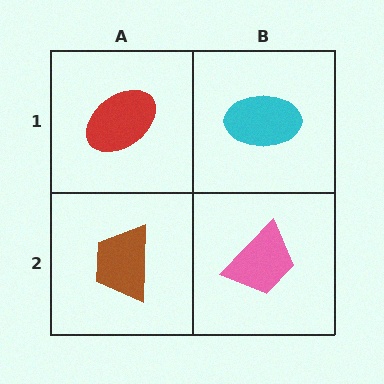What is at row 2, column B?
A pink trapezoid.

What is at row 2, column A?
A brown trapezoid.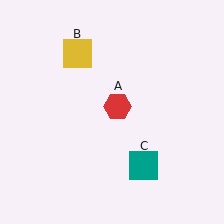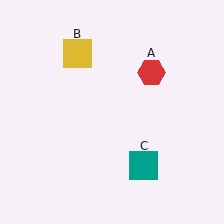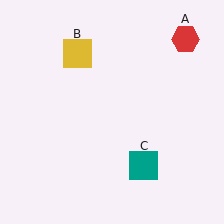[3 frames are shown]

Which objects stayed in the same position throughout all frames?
Yellow square (object B) and teal square (object C) remained stationary.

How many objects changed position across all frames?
1 object changed position: red hexagon (object A).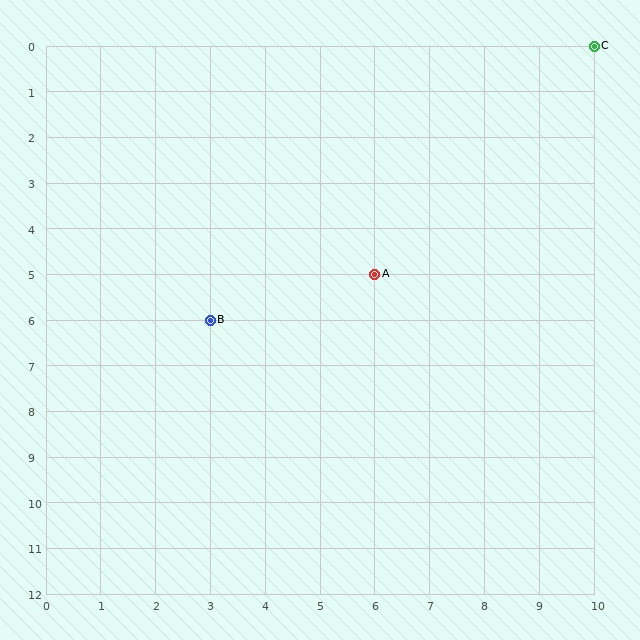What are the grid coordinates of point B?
Point B is at grid coordinates (3, 6).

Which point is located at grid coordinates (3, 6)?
Point B is at (3, 6).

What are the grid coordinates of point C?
Point C is at grid coordinates (10, 0).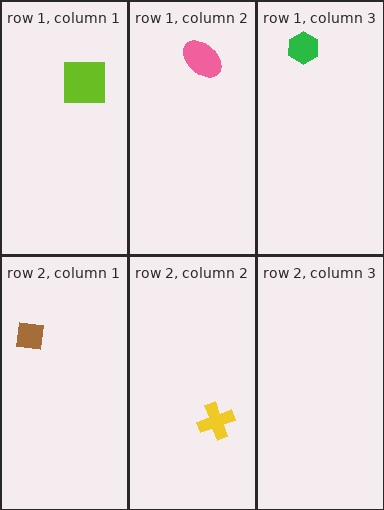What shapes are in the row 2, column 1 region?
The brown square.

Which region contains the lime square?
The row 1, column 1 region.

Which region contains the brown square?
The row 2, column 1 region.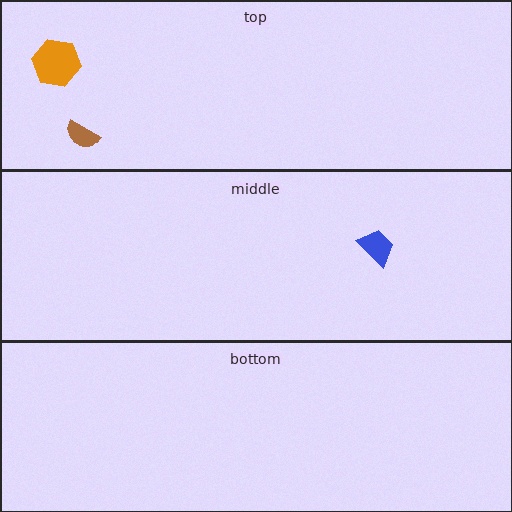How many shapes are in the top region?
2.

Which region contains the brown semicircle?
The top region.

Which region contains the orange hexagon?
The top region.